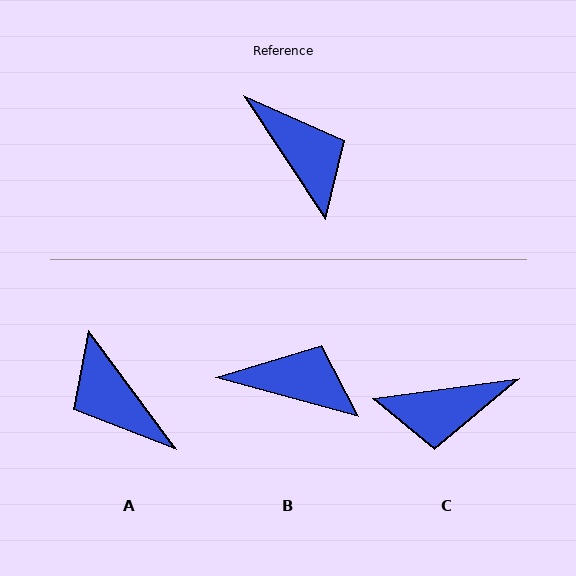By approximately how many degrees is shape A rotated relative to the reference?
Approximately 177 degrees clockwise.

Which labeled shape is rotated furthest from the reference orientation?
A, about 177 degrees away.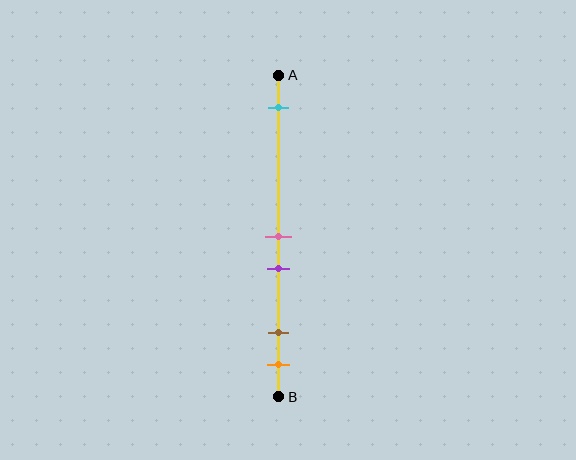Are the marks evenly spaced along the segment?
No, the marks are not evenly spaced.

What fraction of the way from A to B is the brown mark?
The brown mark is approximately 80% (0.8) of the way from A to B.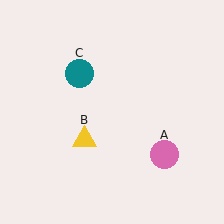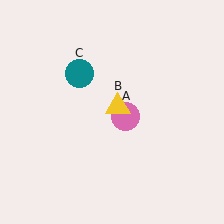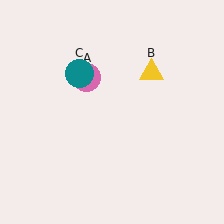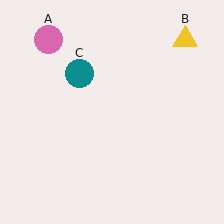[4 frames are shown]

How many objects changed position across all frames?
2 objects changed position: pink circle (object A), yellow triangle (object B).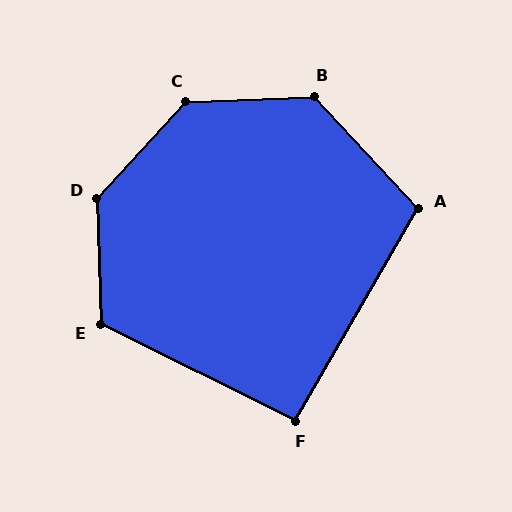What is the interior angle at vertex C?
Approximately 135 degrees (obtuse).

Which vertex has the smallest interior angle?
F, at approximately 94 degrees.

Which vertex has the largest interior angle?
D, at approximately 135 degrees.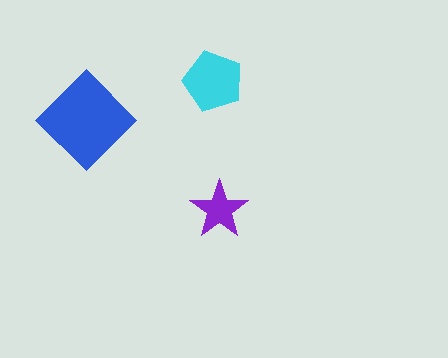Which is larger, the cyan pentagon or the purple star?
The cyan pentagon.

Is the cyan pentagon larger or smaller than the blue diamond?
Smaller.